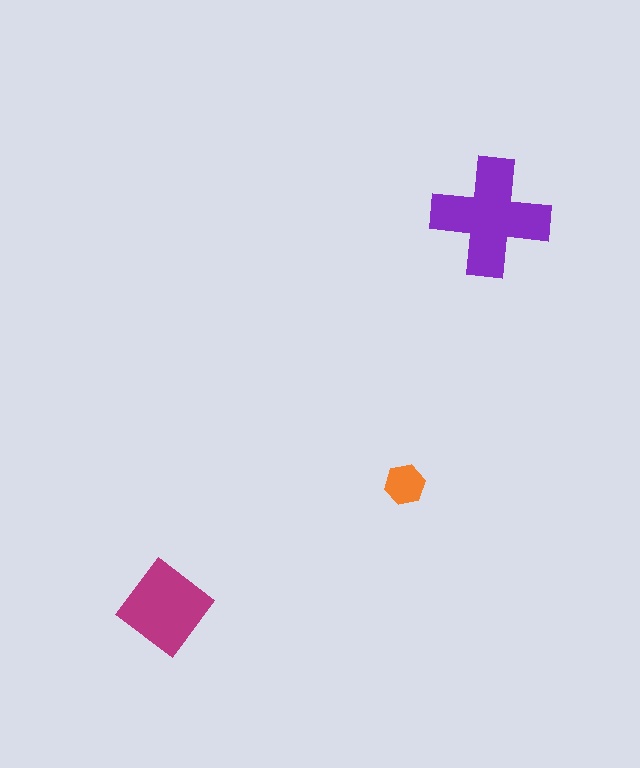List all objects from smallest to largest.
The orange hexagon, the magenta diamond, the purple cross.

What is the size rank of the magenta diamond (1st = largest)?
2nd.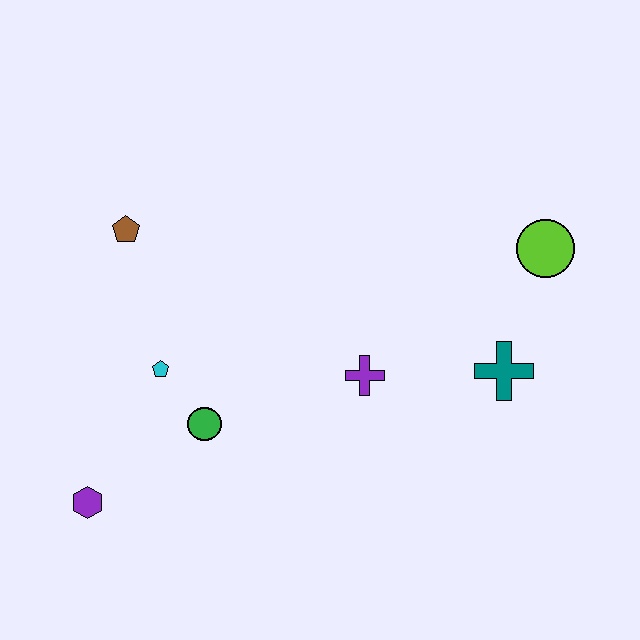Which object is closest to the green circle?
The cyan pentagon is closest to the green circle.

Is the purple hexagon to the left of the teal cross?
Yes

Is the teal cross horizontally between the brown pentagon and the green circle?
No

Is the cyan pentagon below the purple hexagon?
No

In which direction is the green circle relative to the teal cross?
The green circle is to the left of the teal cross.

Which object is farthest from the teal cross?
The purple hexagon is farthest from the teal cross.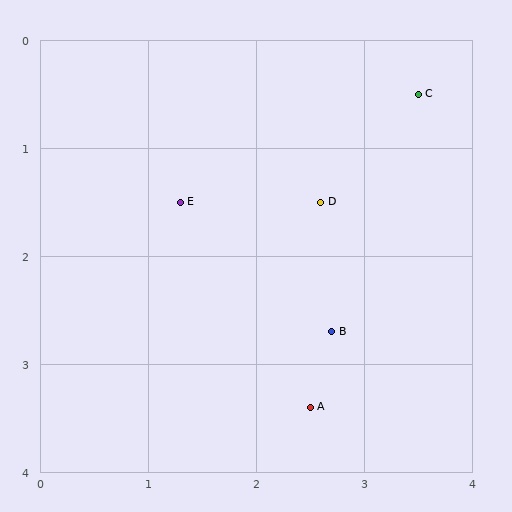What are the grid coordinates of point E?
Point E is at approximately (1.3, 1.5).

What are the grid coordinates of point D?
Point D is at approximately (2.6, 1.5).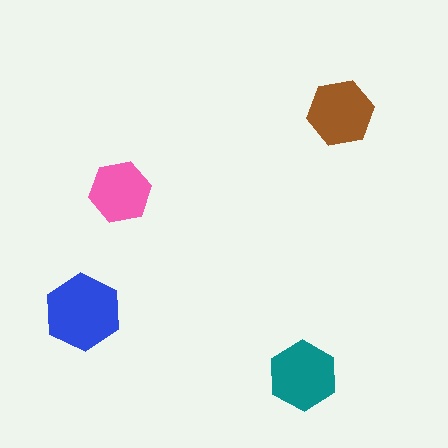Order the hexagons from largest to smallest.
the blue one, the teal one, the brown one, the pink one.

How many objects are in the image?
There are 4 objects in the image.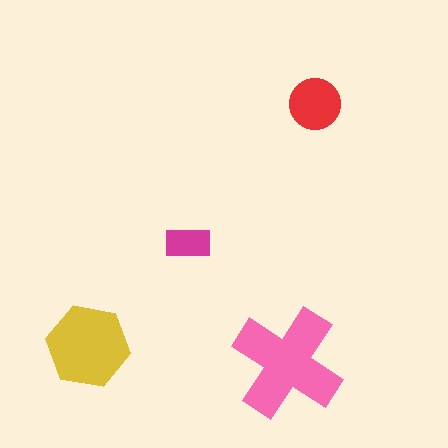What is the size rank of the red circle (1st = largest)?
3rd.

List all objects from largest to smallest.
The pink cross, the yellow hexagon, the red circle, the magenta rectangle.